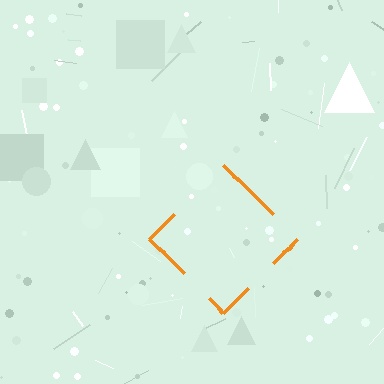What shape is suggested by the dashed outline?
The dashed outline suggests a diamond.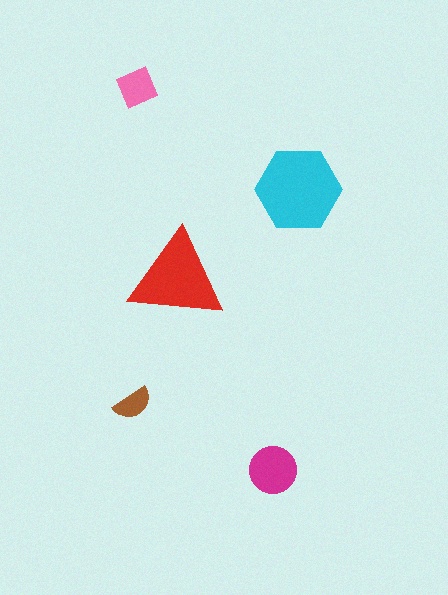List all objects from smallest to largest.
The brown semicircle, the pink square, the magenta circle, the red triangle, the cyan hexagon.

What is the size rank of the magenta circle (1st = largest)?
3rd.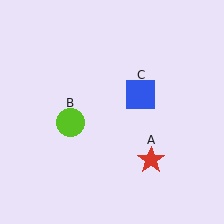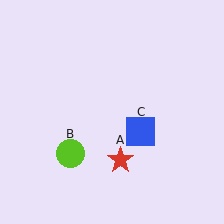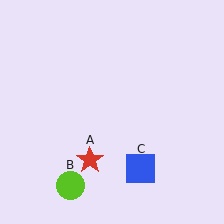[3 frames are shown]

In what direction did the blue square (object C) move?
The blue square (object C) moved down.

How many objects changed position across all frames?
3 objects changed position: red star (object A), lime circle (object B), blue square (object C).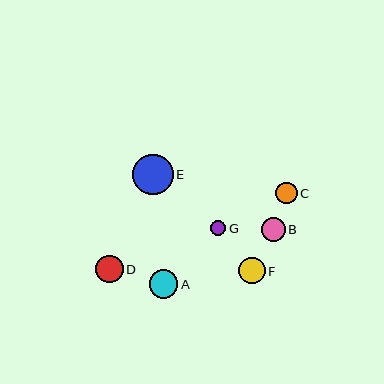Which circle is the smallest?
Circle G is the smallest with a size of approximately 15 pixels.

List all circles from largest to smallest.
From largest to smallest: E, A, D, F, B, C, G.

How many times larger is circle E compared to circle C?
Circle E is approximately 1.9 times the size of circle C.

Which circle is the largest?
Circle E is the largest with a size of approximately 40 pixels.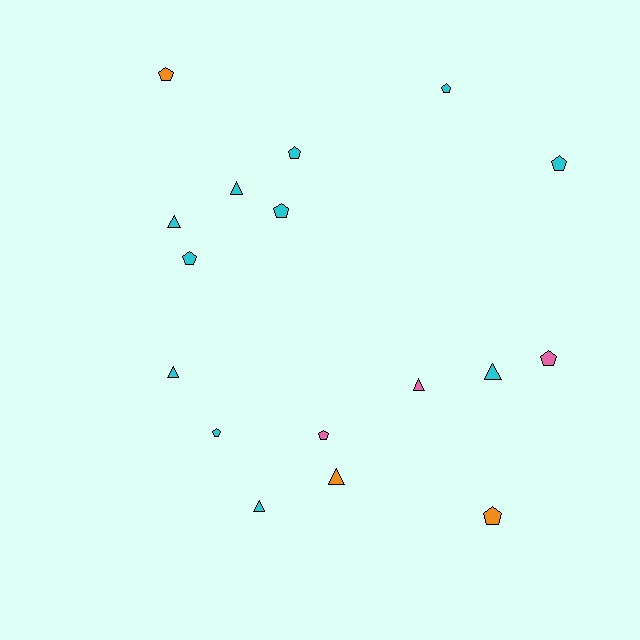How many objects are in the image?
There are 17 objects.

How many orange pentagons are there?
There are 2 orange pentagons.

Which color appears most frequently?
Cyan, with 11 objects.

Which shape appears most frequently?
Pentagon, with 10 objects.